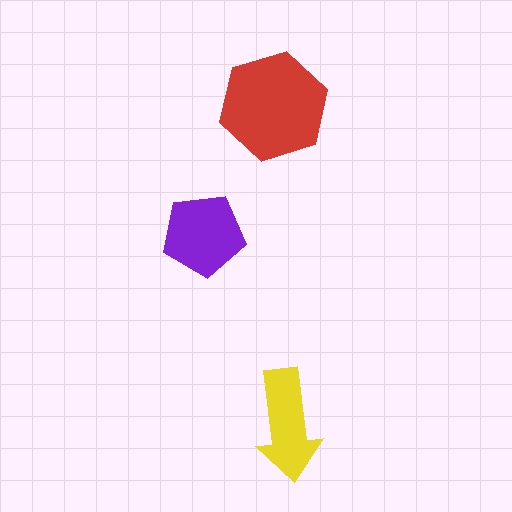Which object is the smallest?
The yellow arrow.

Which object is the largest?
The red hexagon.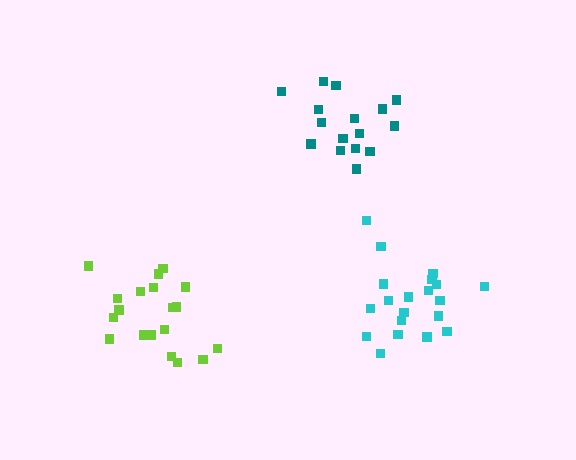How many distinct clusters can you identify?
There are 3 distinct clusters.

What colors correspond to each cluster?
The clusters are colored: cyan, teal, lime.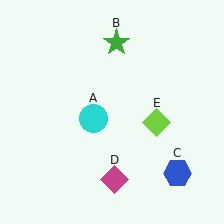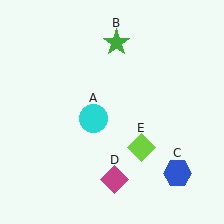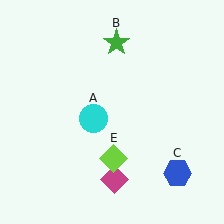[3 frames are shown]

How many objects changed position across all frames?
1 object changed position: lime diamond (object E).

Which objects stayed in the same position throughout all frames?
Cyan circle (object A) and green star (object B) and blue hexagon (object C) and magenta diamond (object D) remained stationary.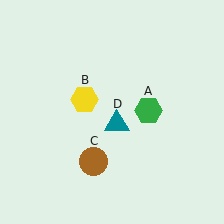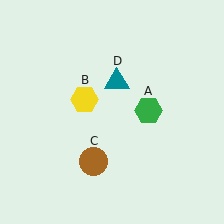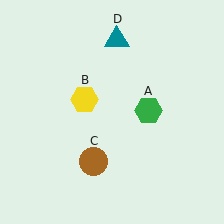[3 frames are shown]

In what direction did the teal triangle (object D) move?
The teal triangle (object D) moved up.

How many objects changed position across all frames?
1 object changed position: teal triangle (object D).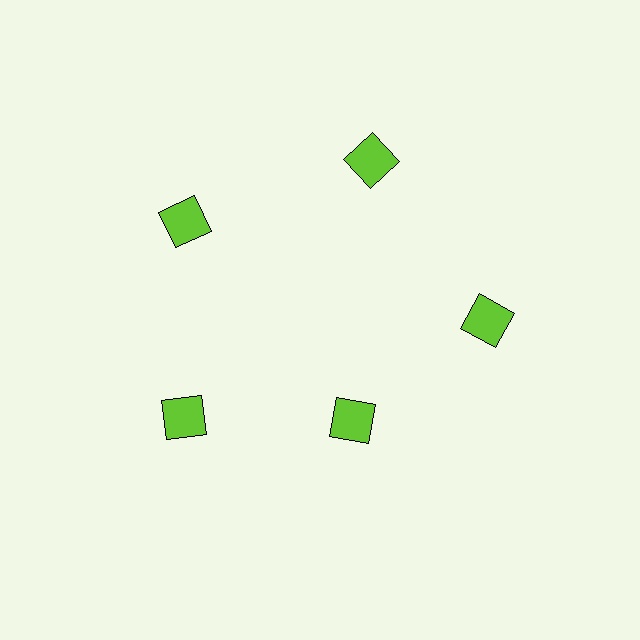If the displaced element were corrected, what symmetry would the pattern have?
It would have 5-fold rotational symmetry — the pattern would map onto itself every 72 degrees.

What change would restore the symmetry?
The symmetry would be restored by moving it outward, back onto the ring so that all 5 squares sit at equal angles and equal distance from the center.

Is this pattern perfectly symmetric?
No. The 5 lime squares are arranged in a ring, but one element near the 5 o'clock position is pulled inward toward the center, breaking the 5-fold rotational symmetry.